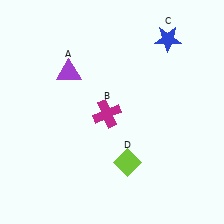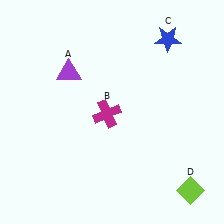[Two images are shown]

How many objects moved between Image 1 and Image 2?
1 object moved between the two images.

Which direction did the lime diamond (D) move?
The lime diamond (D) moved right.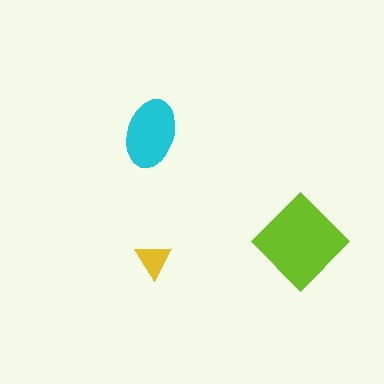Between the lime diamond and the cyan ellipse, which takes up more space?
The lime diamond.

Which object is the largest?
The lime diamond.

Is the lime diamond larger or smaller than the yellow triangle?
Larger.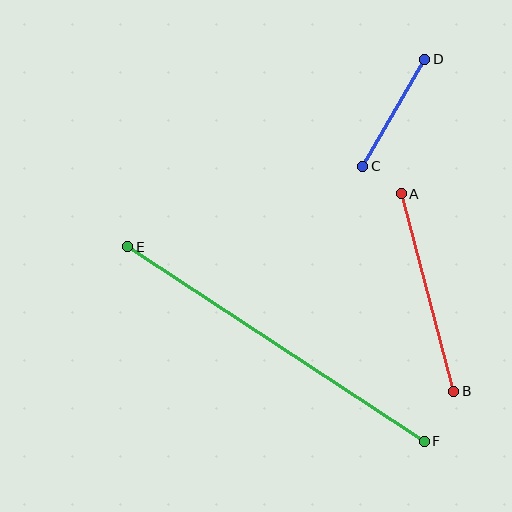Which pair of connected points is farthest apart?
Points E and F are farthest apart.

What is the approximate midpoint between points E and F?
The midpoint is at approximately (276, 344) pixels.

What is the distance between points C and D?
The distance is approximately 123 pixels.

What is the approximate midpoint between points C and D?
The midpoint is at approximately (394, 113) pixels.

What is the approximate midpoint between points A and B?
The midpoint is at approximately (428, 293) pixels.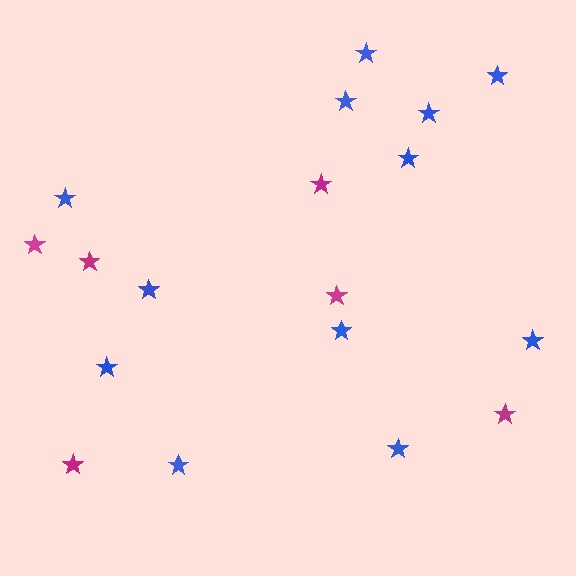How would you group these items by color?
There are 2 groups: one group of blue stars (12) and one group of magenta stars (6).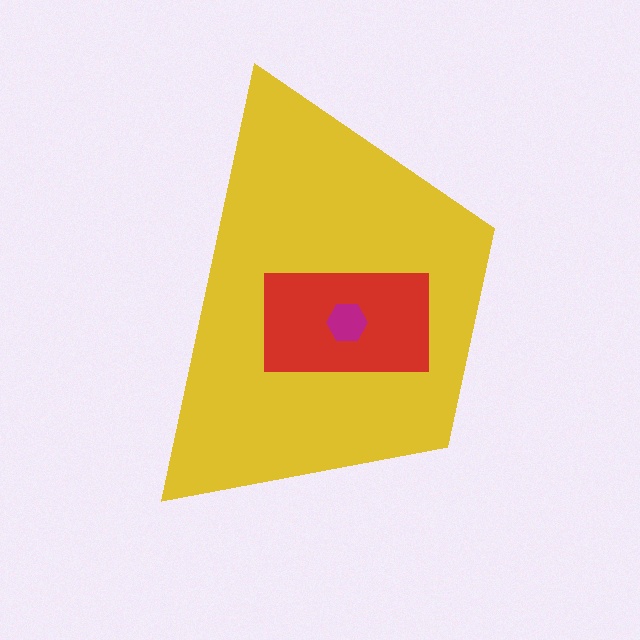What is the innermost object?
The magenta hexagon.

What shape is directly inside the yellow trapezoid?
The red rectangle.